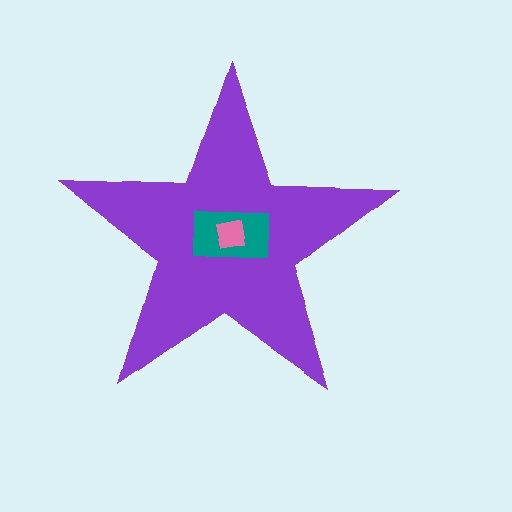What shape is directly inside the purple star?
The teal rectangle.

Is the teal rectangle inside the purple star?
Yes.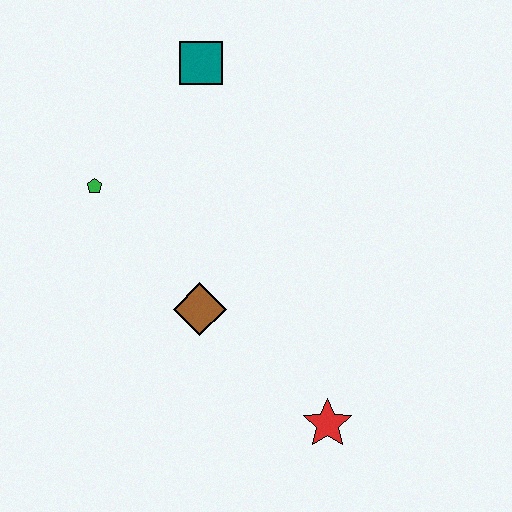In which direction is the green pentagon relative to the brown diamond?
The green pentagon is above the brown diamond.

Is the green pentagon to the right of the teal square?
No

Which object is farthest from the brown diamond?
The teal square is farthest from the brown diamond.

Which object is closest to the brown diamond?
The green pentagon is closest to the brown diamond.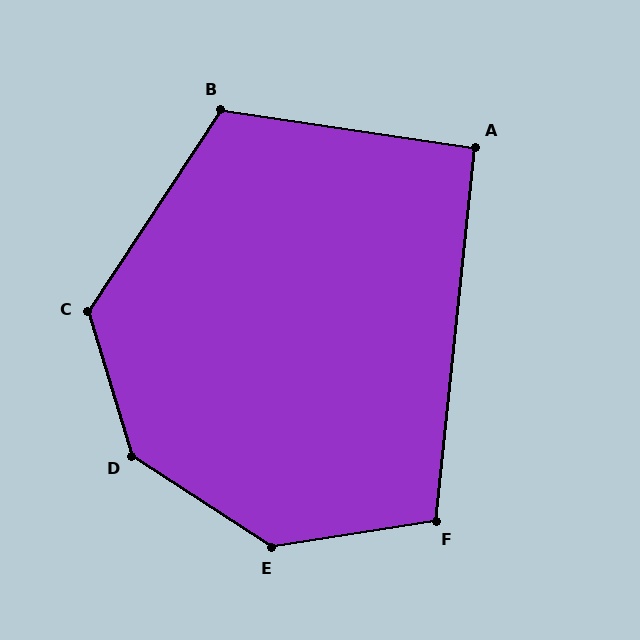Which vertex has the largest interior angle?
D, at approximately 140 degrees.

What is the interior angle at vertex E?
Approximately 138 degrees (obtuse).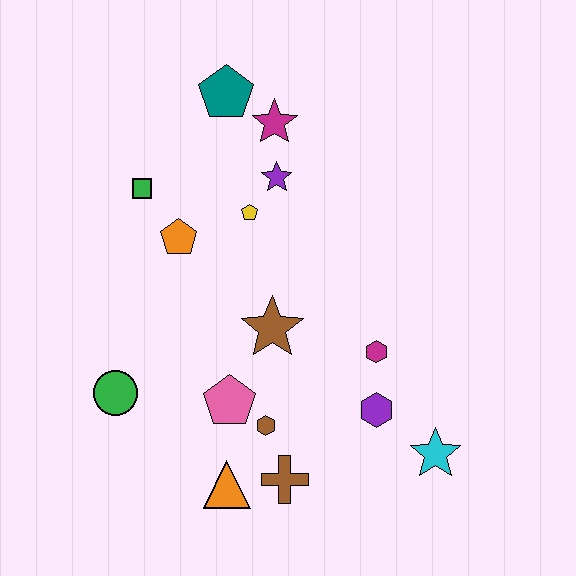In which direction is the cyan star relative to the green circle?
The cyan star is to the right of the green circle.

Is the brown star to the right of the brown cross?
No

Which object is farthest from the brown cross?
The teal pentagon is farthest from the brown cross.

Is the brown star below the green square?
Yes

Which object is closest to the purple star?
The yellow pentagon is closest to the purple star.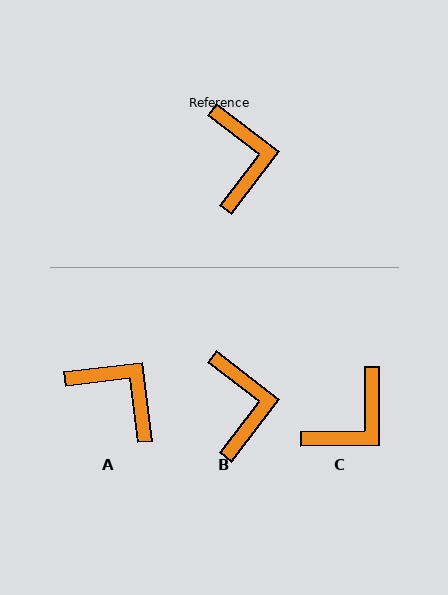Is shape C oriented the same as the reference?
No, it is off by about 52 degrees.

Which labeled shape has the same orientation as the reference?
B.